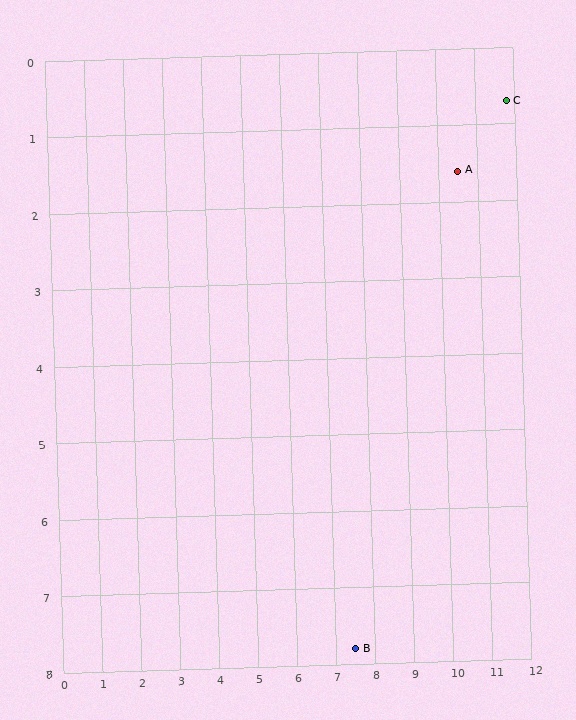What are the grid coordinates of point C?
Point C is at approximately (11.8, 0.7).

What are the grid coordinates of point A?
Point A is at approximately (10.5, 1.6).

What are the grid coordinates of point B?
Point B is at approximately (7.5, 7.8).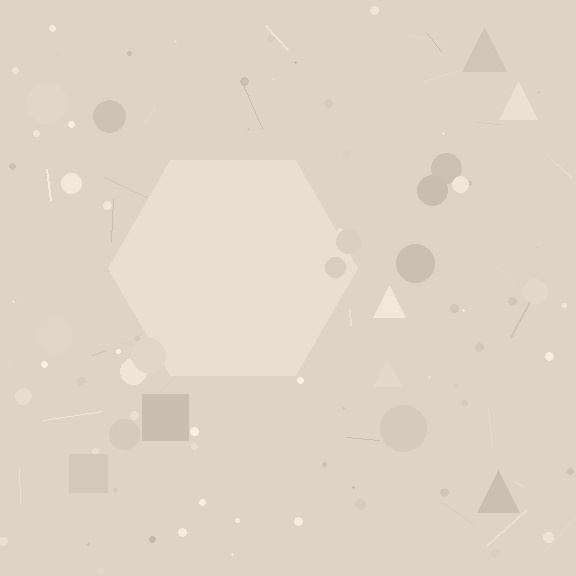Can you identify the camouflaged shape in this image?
The camouflaged shape is a hexagon.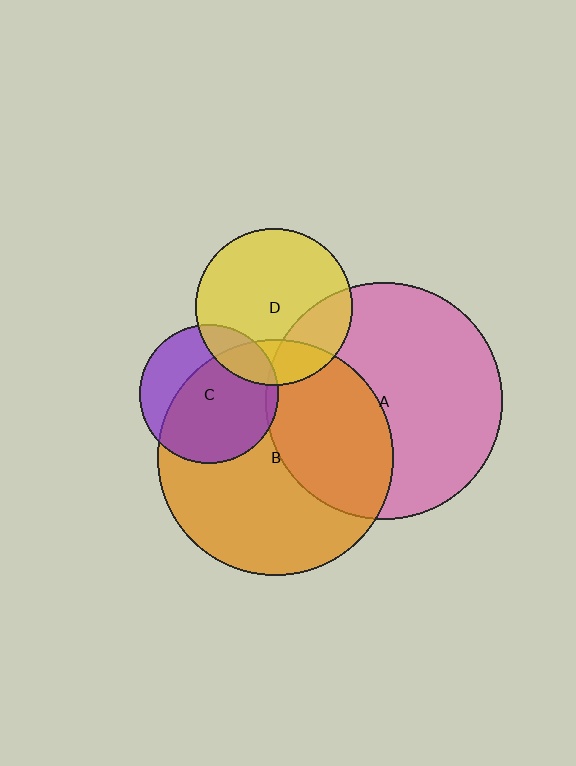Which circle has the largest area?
Circle A (pink).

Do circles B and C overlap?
Yes.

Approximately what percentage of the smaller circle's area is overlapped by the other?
Approximately 65%.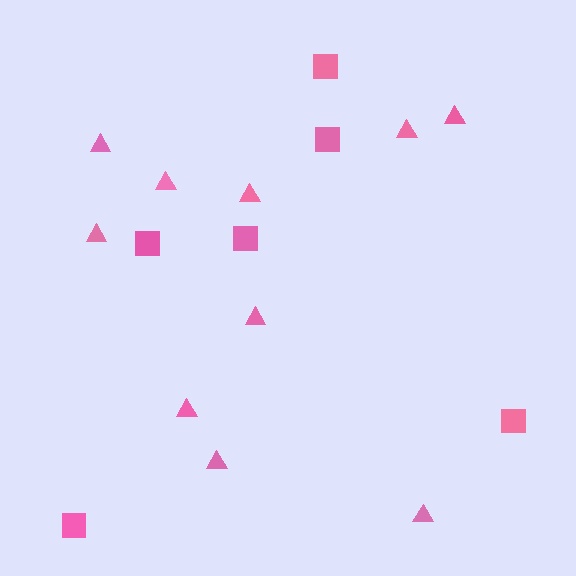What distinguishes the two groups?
There are 2 groups: one group of triangles (10) and one group of squares (6).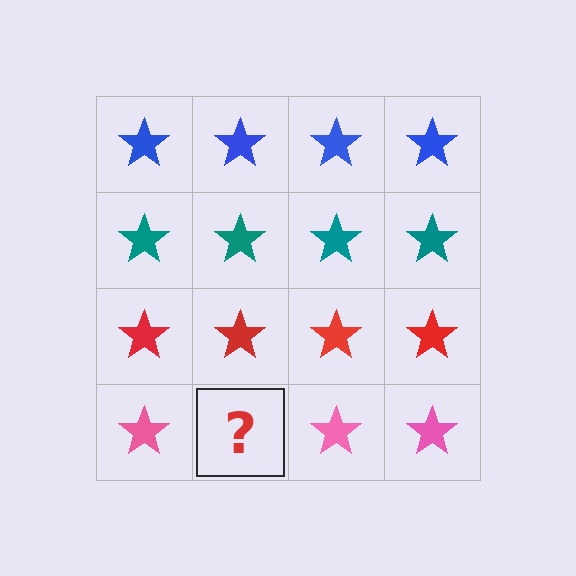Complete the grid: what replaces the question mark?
The question mark should be replaced with a pink star.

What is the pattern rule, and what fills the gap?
The rule is that each row has a consistent color. The gap should be filled with a pink star.